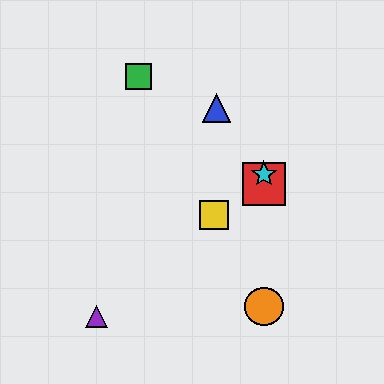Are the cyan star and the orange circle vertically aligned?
Yes, both are at x≈264.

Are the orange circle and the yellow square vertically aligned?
No, the orange circle is at x≈264 and the yellow square is at x≈214.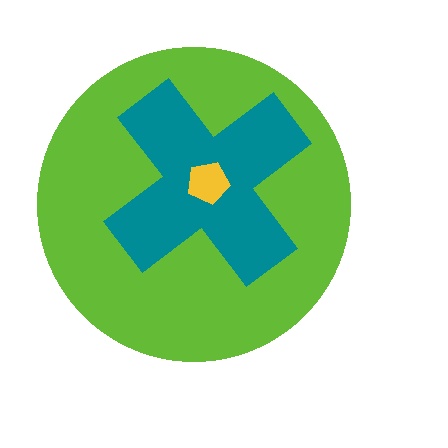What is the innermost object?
The yellow pentagon.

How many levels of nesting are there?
3.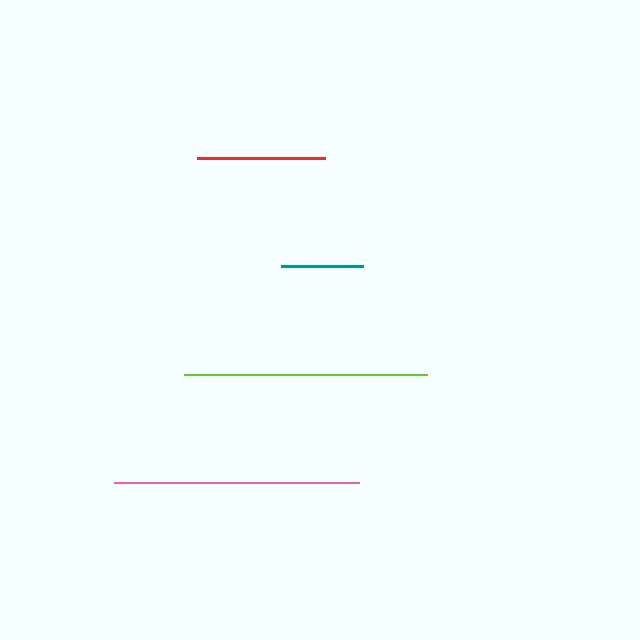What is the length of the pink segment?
The pink segment is approximately 245 pixels long.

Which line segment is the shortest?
The teal line is the shortest at approximately 82 pixels.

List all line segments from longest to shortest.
From longest to shortest: pink, lime, red, teal.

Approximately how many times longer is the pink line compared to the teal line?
The pink line is approximately 3.0 times the length of the teal line.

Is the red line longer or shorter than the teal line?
The red line is longer than the teal line.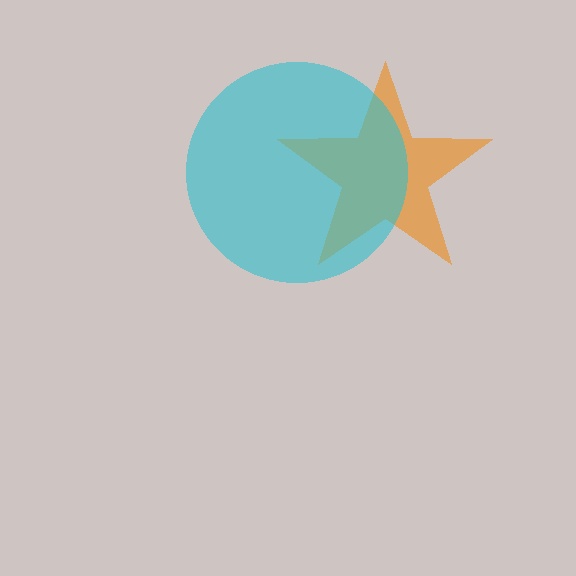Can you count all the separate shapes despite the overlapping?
Yes, there are 2 separate shapes.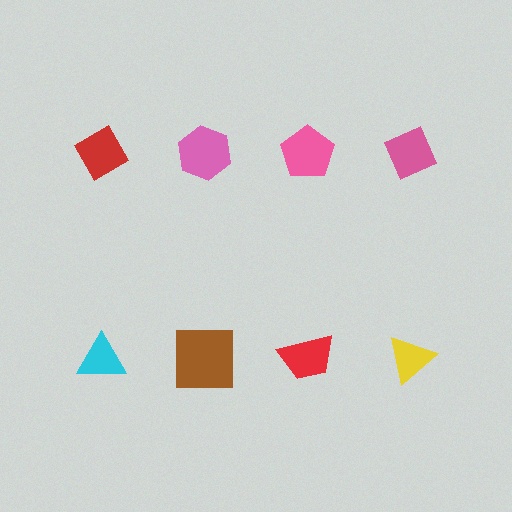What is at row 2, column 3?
A red trapezoid.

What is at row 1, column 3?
A pink pentagon.